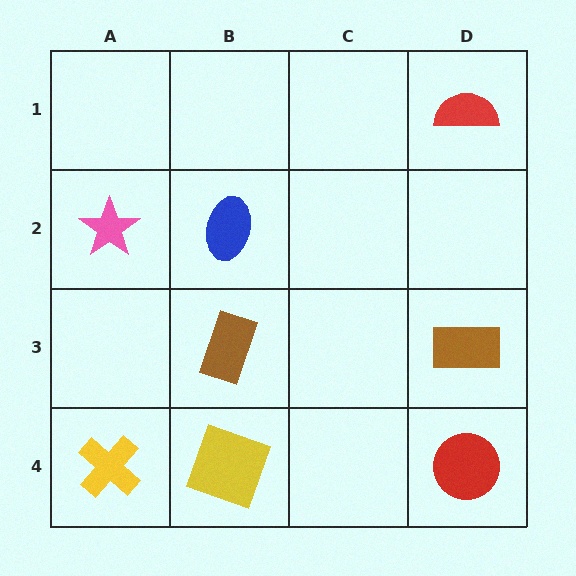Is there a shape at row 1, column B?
No, that cell is empty.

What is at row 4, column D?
A red circle.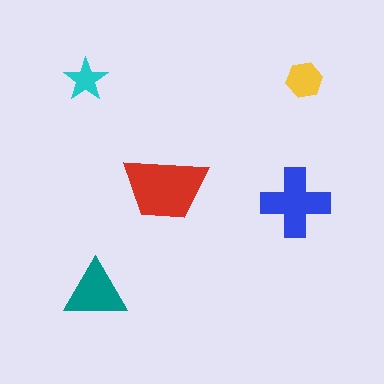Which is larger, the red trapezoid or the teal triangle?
The red trapezoid.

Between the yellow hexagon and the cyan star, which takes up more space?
The yellow hexagon.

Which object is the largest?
The red trapezoid.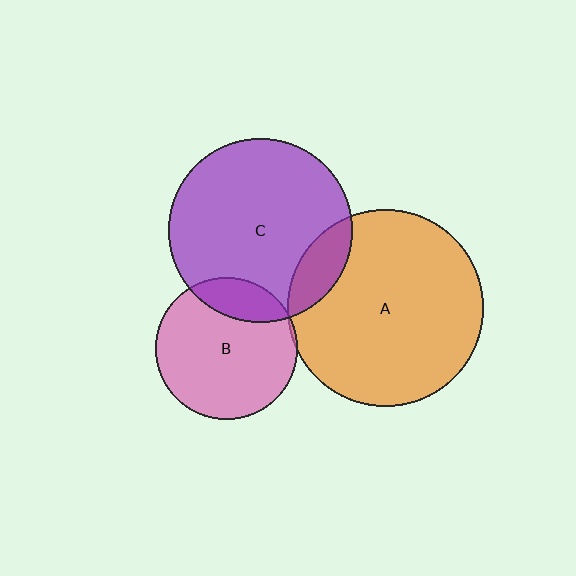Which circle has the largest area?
Circle A (orange).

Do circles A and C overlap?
Yes.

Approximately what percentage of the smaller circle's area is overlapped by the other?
Approximately 15%.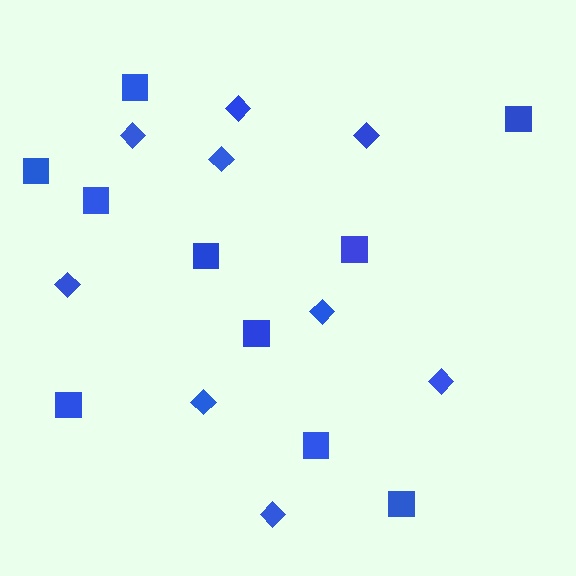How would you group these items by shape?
There are 2 groups: one group of squares (10) and one group of diamonds (9).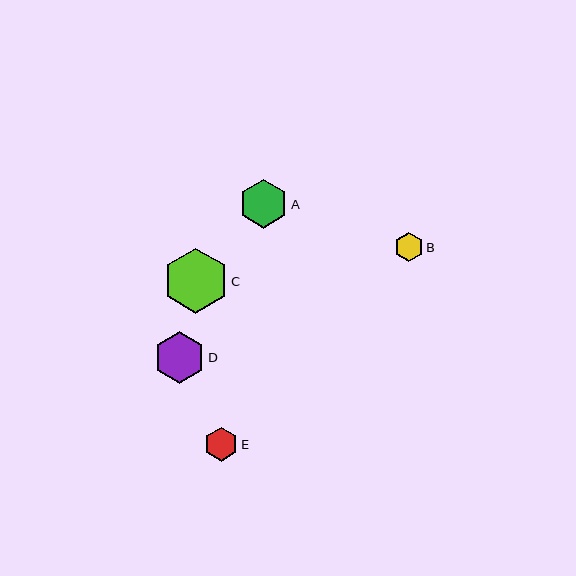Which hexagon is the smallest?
Hexagon B is the smallest with a size of approximately 29 pixels.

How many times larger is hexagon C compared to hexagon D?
Hexagon C is approximately 1.3 times the size of hexagon D.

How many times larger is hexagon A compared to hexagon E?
Hexagon A is approximately 1.4 times the size of hexagon E.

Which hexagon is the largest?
Hexagon C is the largest with a size of approximately 65 pixels.